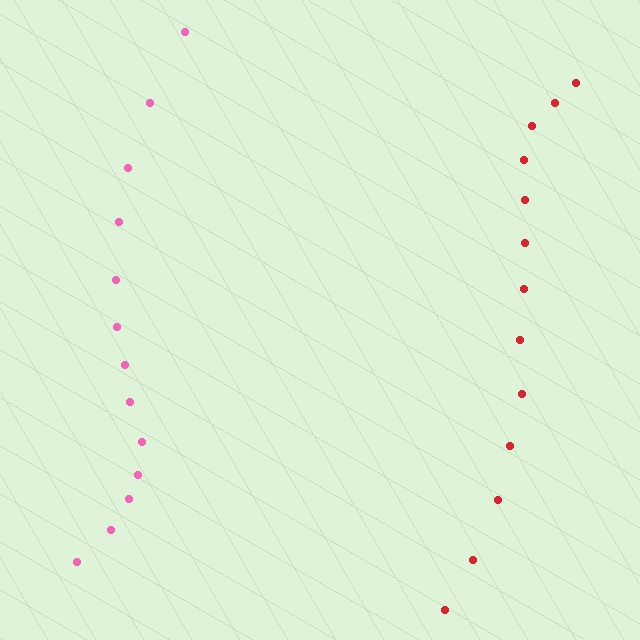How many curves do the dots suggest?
There are 2 distinct paths.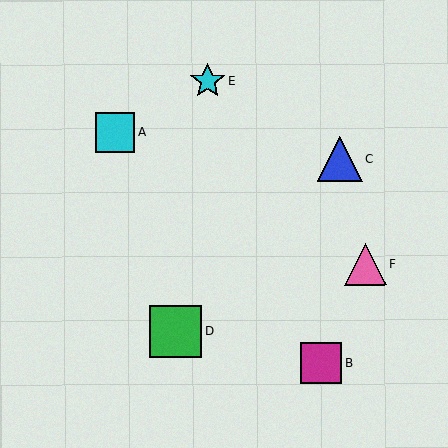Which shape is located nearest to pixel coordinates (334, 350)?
The magenta square (labeled B) at (322, 363) is nearest to that location.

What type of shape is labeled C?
Shape C is a blue triangle.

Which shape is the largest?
The green square (labeled D) is the largest.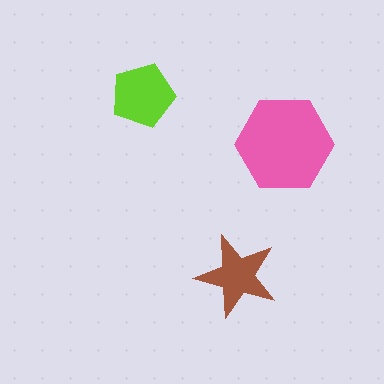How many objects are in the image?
There are 3 objects in the image.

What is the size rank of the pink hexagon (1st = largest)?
1st.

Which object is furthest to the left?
The lime pentagon is leftmost.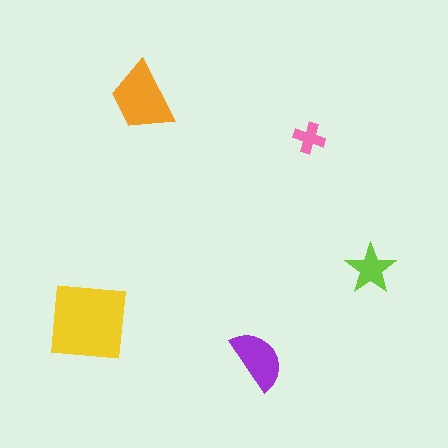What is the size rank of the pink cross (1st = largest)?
5th.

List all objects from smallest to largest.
The pink cross, the lime star, the purple semicircle, the orange trapezoid, the yellow square.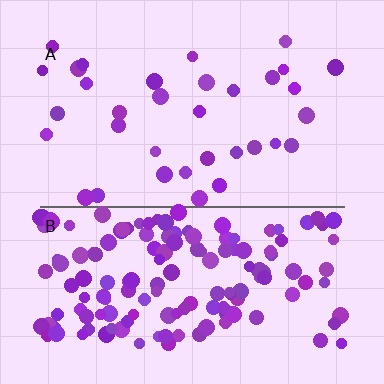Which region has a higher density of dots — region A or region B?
B (the bottom).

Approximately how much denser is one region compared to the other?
Approximately 4.4× — region B over region A.